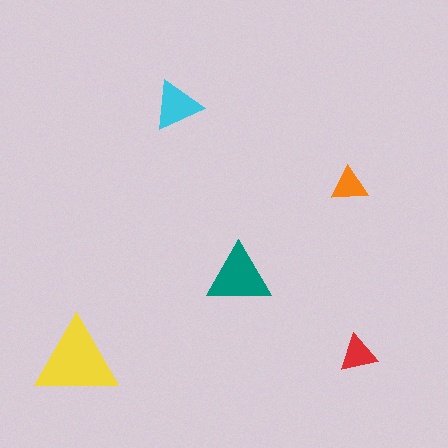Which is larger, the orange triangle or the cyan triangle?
The cyan one.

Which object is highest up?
The cyan triangle is topmost.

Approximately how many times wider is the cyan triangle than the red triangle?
About 1.5 times wider.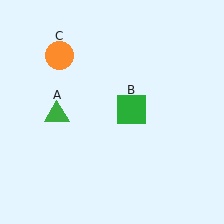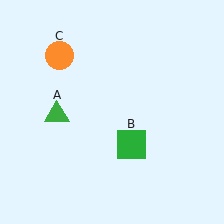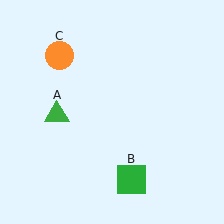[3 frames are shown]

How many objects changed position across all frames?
1 object changed position: green square (object B).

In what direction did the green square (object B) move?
The green square (object B) moved down.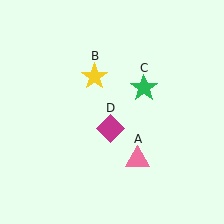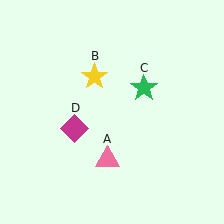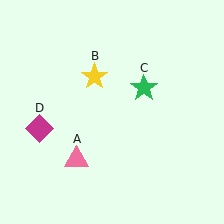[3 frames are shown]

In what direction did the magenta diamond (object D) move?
The magenta diamond (object D) moved left.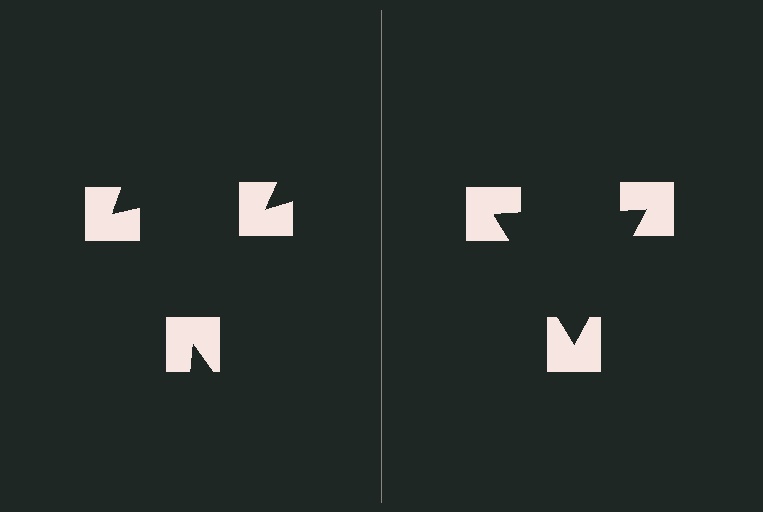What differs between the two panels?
The notched squares are positioned identically on both sides; only the wedge orientations differ. On the right they align to a triangle; on the left they are misaligned.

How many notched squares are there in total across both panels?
6 — 3 on each side.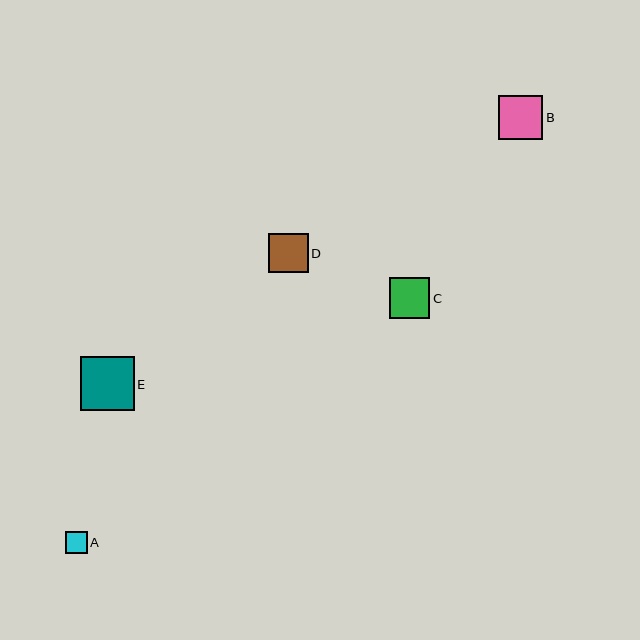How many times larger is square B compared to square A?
Square B is approximately 2.0 times the size of square A.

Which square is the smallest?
Square A is the smallest with a size of approximately 22 pixels.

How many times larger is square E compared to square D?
Square E is approximately 1.4 times the size of square D.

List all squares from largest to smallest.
From largest to smallest: E, B, C, D, A.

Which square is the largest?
Square E is the largest with a size of approximately 54 pixels.